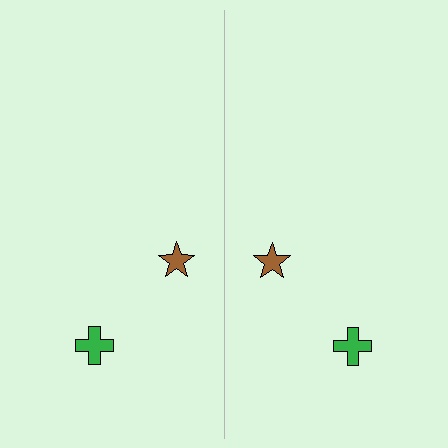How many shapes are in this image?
There are 4 shapes in this image.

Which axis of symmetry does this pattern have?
The pattern has a vertical axis of symmetry running through the center of the image.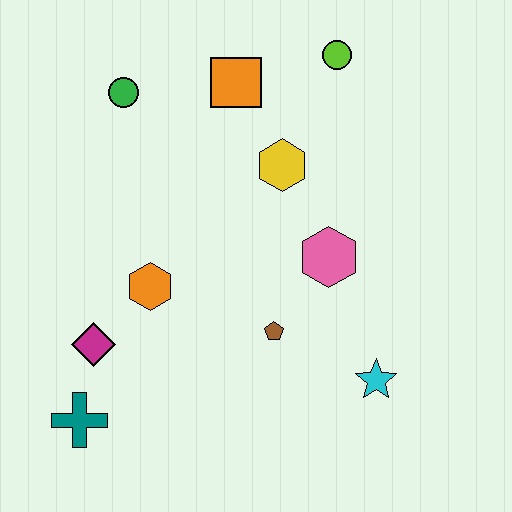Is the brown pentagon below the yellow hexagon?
Yes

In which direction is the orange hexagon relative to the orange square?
The orange hexagon is below the orange square.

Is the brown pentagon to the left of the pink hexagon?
Yes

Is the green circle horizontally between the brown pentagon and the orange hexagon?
No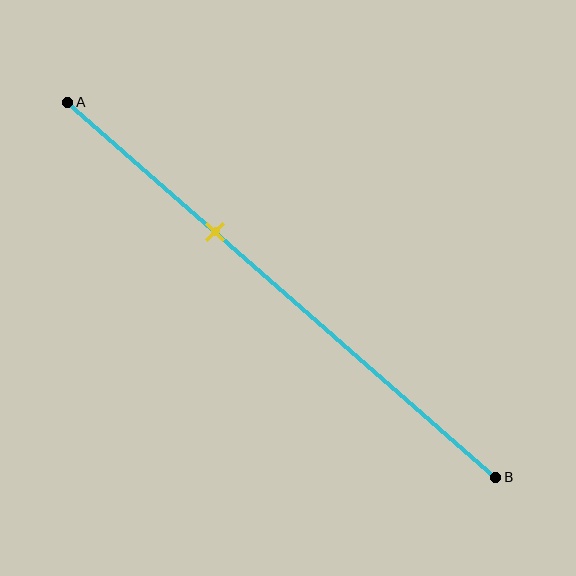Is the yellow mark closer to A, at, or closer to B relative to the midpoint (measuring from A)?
The yellow mark is closer to point A than the midpoint of segment AB.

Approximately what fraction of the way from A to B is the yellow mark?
The yellow mark is approximately 35% of the way from A to B.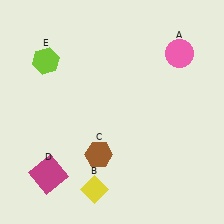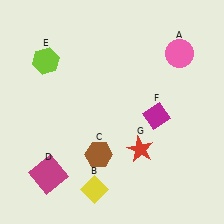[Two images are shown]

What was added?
A magenta diamond (F), a red star (G) were added in Image 2.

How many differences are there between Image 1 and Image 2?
There are 2 differences between the two images.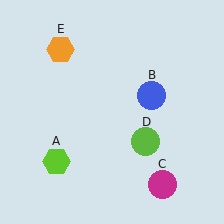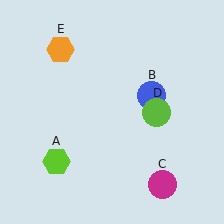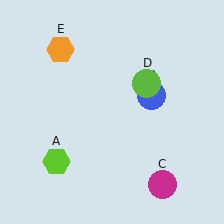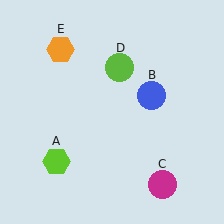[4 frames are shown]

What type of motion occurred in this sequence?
The lime circle (object D) rotated counterclockwise around the center of the scene.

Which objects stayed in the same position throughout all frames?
Lime hexagon (object A) and blue circle (object B) and magenta circle (object C) and orange hexagon (object E) remained stationary.